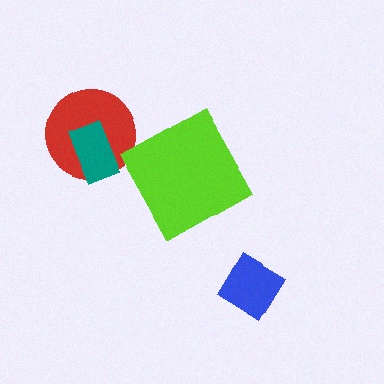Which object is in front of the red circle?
The teal rectangle is in front of the red circle.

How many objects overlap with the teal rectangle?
1 object overlaps with the teal rectangle.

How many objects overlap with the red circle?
1 object overlaps with the red circle.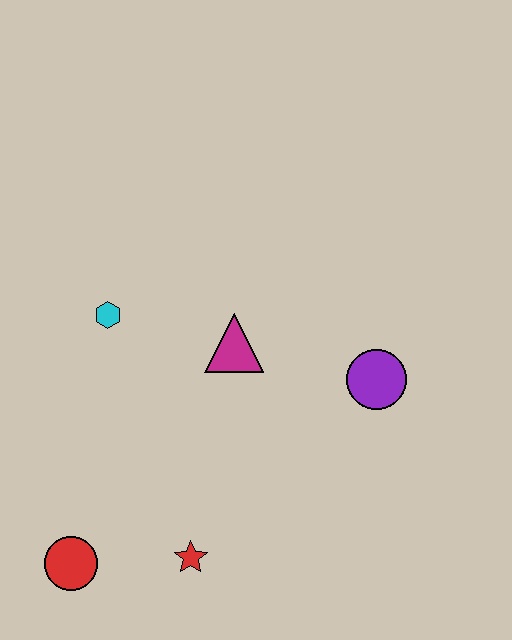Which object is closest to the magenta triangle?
The cyan hexagon is closest to the magenta triangle.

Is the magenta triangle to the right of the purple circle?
No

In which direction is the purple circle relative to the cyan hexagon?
The purple circle is to the right of the cyan hexagon.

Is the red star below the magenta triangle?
Yes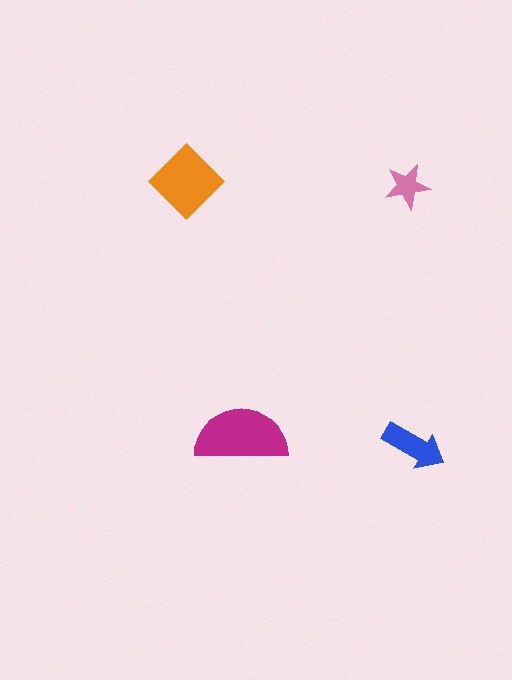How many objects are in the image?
There are 4 objects in the image.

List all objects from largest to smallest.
The magenta semicircle, the orange diamond, the blue arrow, the pink star.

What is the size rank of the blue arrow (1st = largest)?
3rd.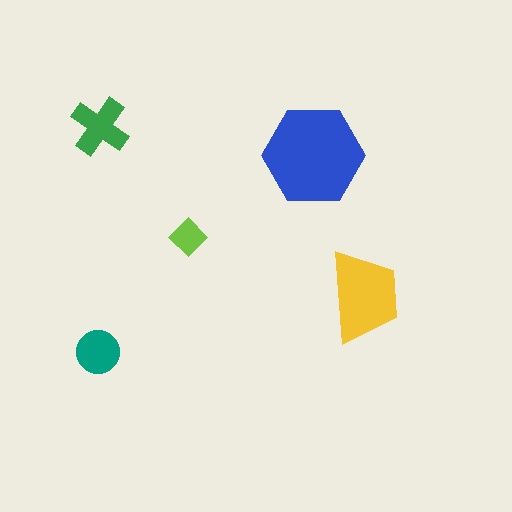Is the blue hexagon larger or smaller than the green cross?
Larger.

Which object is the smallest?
The lime diamond.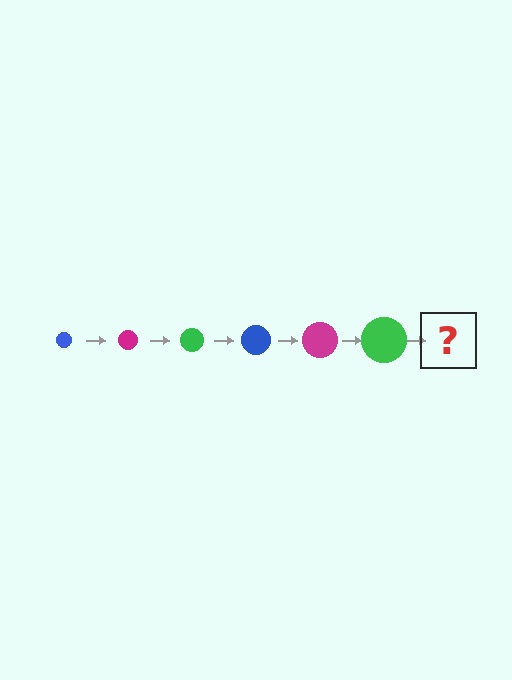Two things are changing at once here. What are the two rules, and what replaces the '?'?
The two rules are that the circle grows larger each step and the color cycles through blue, magenta, and green. The '?' should be a blue circle, larger than the previous one.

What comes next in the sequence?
The next element should be a blue circle, larger than the previous one.